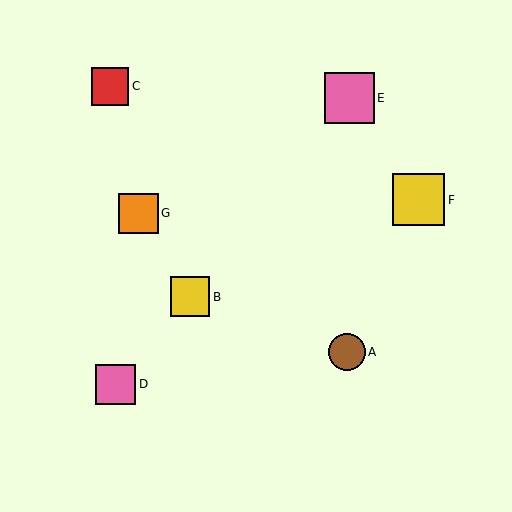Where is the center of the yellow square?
The center of the yellow square is at (190, 297).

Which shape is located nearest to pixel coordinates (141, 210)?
The orange square (labeled G) at (138, 213) is nearest to that location.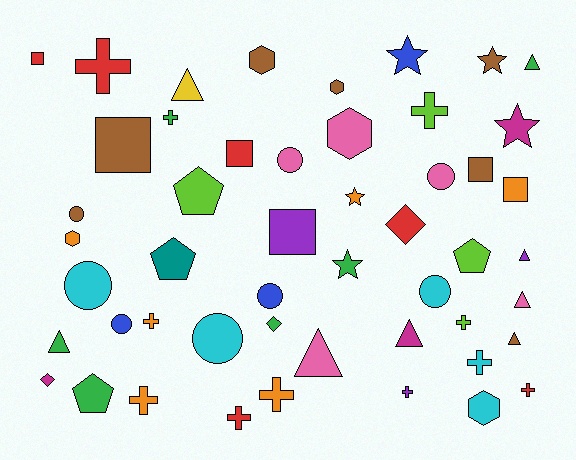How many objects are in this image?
There are 50 objects.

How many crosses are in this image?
There are 11 crosses.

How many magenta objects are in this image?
There are 3 magenta objects.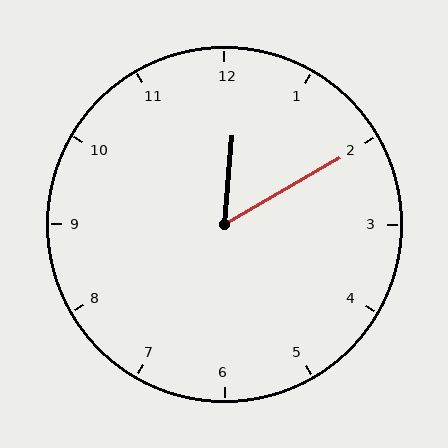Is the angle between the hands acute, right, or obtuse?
It is acute.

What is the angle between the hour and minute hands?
Approximately 55 degrees.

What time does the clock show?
12:10.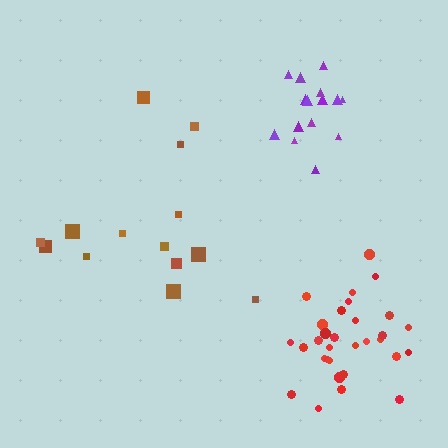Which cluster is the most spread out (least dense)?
Brown.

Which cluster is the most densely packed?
Purple.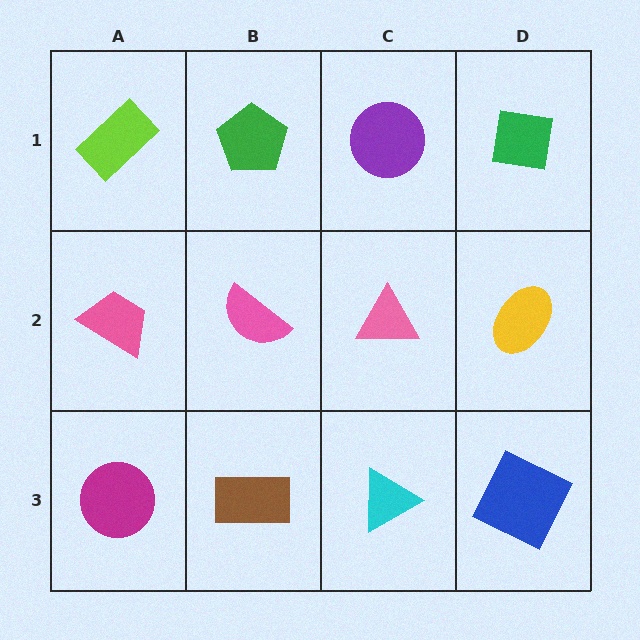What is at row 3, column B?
A brown rectangle.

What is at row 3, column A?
A magenta circle.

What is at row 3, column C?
A cyan triangle.